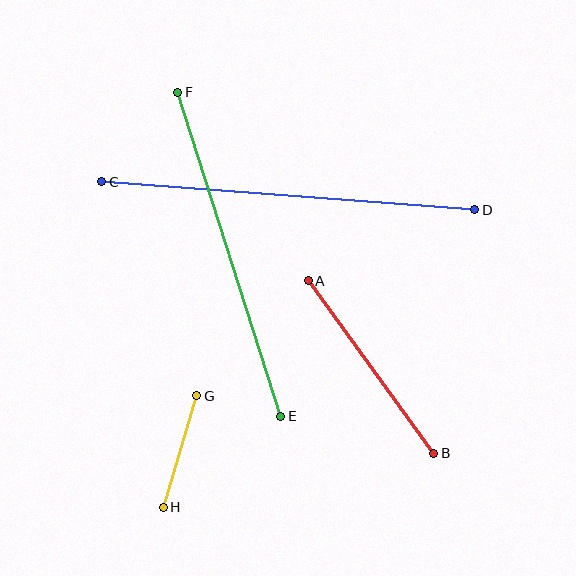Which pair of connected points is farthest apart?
Points C and D are farthest apart.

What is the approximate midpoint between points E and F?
The midpoint is at approximately (229, 254) pixels.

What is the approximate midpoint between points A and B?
The midpoint is at approximately (371, 367) pixels.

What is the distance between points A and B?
The distance is approximately 213 pixels.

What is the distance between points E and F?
The distance is approximately 340 pixels.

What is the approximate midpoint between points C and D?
The midpoint is at approximately (288, 196) pixels.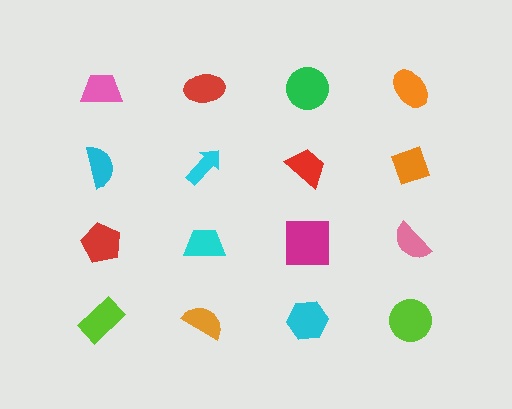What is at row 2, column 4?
An orange diamond.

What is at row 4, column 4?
A lime circle.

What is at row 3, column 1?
A red pentagon.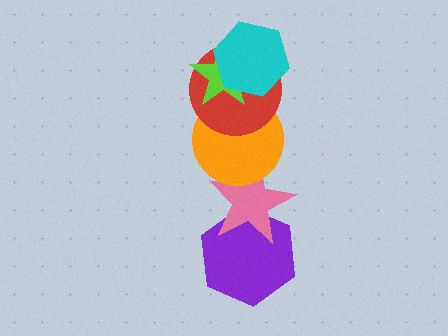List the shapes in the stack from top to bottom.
From top to bottom: the cyan hexagon, the lime star, the red circle, the orange circle, the pink star, the purple hexagon.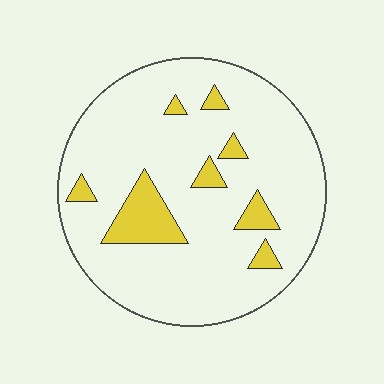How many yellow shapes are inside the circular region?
8.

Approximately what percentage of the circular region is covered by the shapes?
Approximately 15%.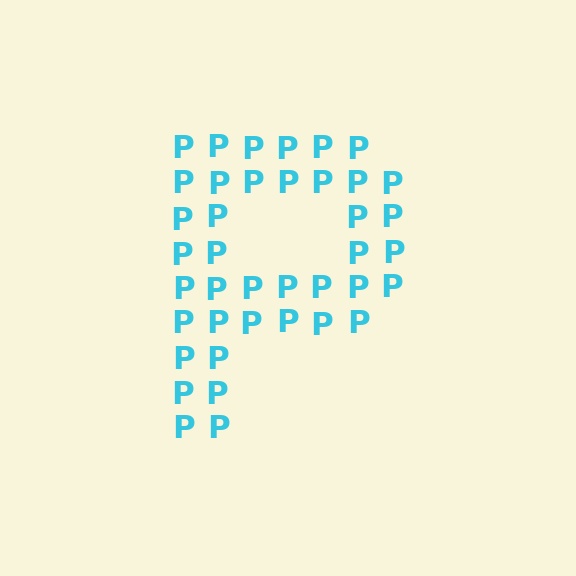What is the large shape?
The large shape is the letter P.